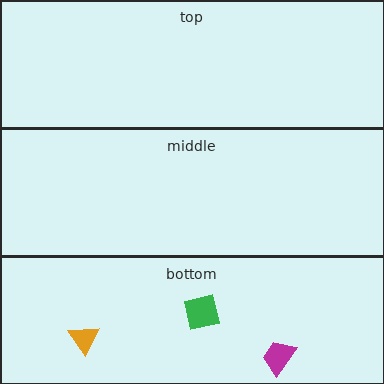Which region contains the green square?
The bottom region.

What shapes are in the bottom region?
The magenta trapezoid, the orange triangle, the green square.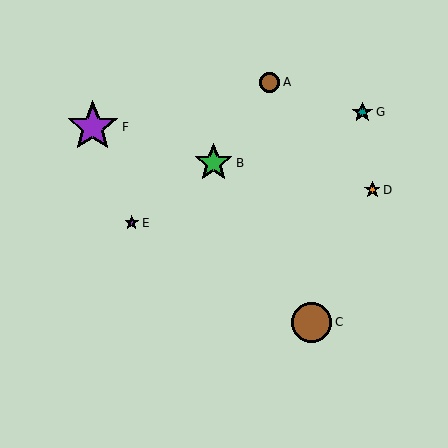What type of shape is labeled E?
Shape E is a purple star.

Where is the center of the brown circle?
The center of the brown circle is at (270, 82).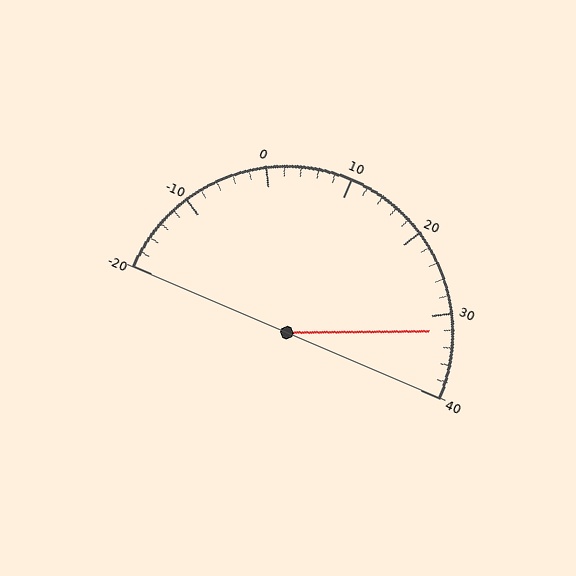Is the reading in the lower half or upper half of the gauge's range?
The reading is in the upper half of the range (-20 to 40).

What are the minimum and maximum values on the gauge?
The gauge ranges from -20 to 40.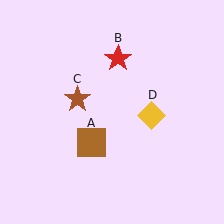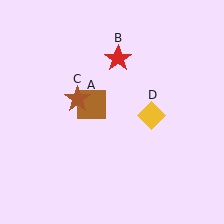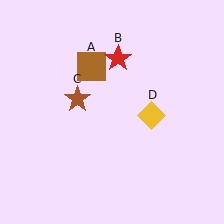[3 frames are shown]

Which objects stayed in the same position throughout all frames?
Red star (object B) and brown star (object C) and yellow diamond (object D) remained stationary.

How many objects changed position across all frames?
1 object changed position: brown square (object A).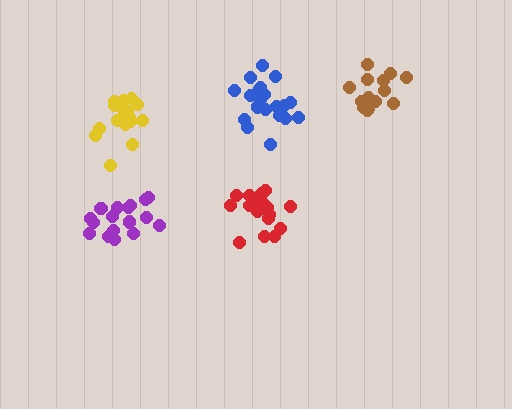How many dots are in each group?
Group 1: 20 dots, Group 2: 20 dots, Group 3: 18 dots, Group 4: 15 dots, Group 5: 16 dots (89 total).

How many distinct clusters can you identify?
There are 5 distinct clusters.